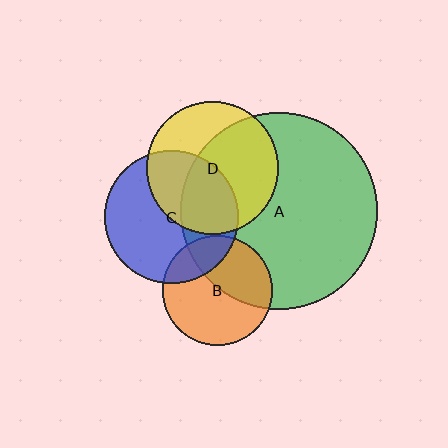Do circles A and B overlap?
Yes.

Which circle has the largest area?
Circle A (green).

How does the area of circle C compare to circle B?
Approximately 1.5 times.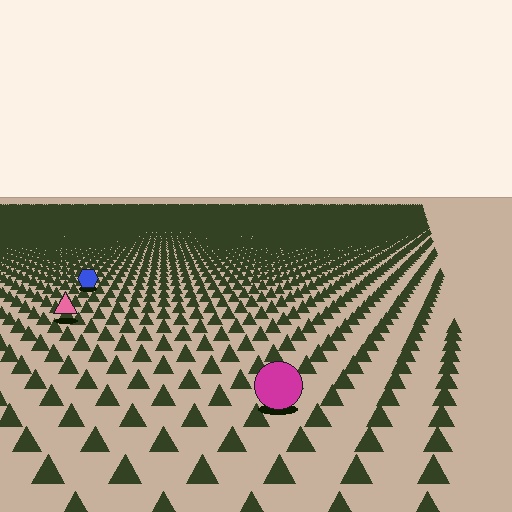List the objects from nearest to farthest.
From nearest to farthest: the magenta circle, the pink triangle, the blue hexagon.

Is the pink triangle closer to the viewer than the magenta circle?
No. The magenta circle is closer — you can tell from the texture gradient: the ground texture is coarser near it.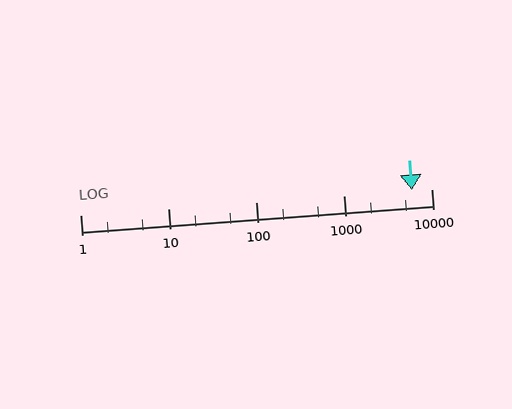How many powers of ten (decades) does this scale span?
The scale spans 4 decades, from 1 to 10000.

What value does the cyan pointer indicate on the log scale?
The pointer indicates approximately 6000.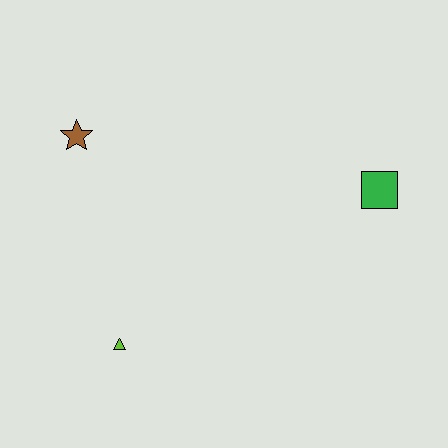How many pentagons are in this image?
There are no pentagons.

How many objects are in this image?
There are 3 objects.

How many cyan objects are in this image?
There are no cyan objects.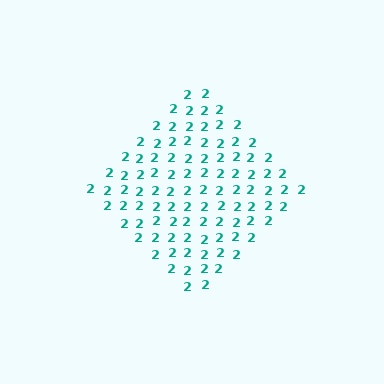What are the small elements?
The small elements are digit 2's.